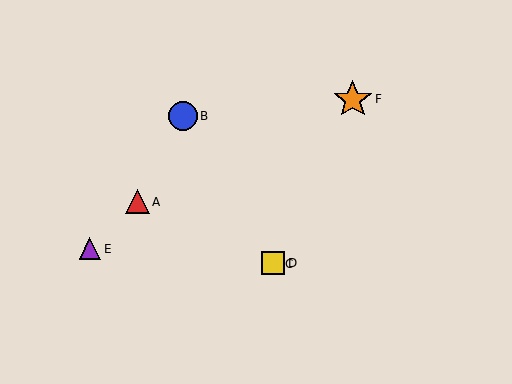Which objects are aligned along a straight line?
Objects C, D, F are aligned along a straight line.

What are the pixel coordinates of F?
Object F is at (353, 99).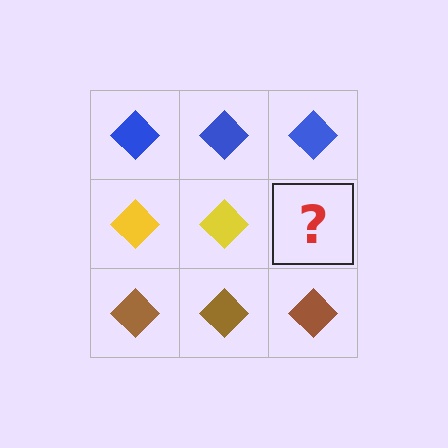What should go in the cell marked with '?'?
The missing cell should contain a yellow diamond.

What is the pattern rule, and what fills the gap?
The rule is that each row has a consistent color. The gap should be filled with a yellow diamond.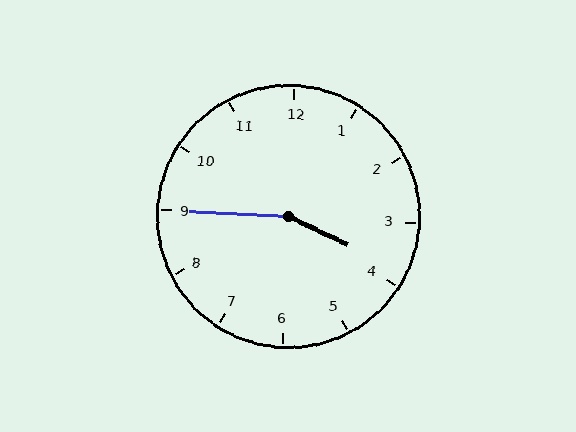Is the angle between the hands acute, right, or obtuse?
It is obtuse.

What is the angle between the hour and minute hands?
Approximately 158 degrees.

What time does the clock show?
3:45.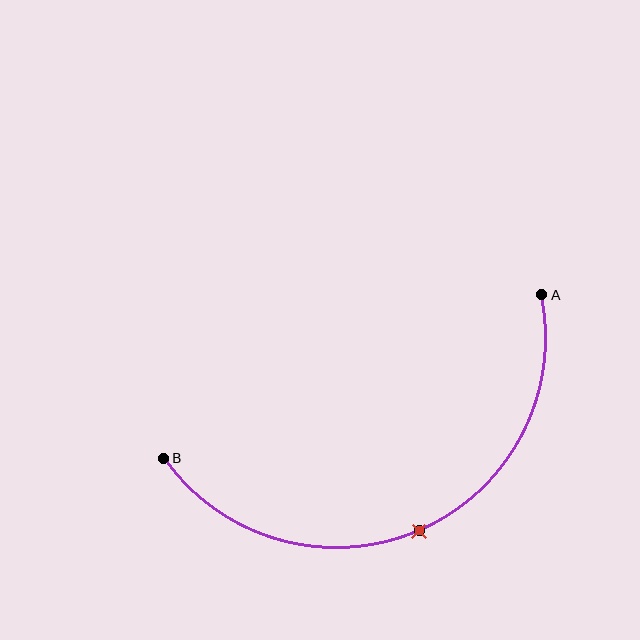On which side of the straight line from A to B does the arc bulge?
The arc bulges below the straight line connecting A and B.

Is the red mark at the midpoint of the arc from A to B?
Yes. The red mark lies on the arc at equal arc-length from both A and B — it is the arc midpoint.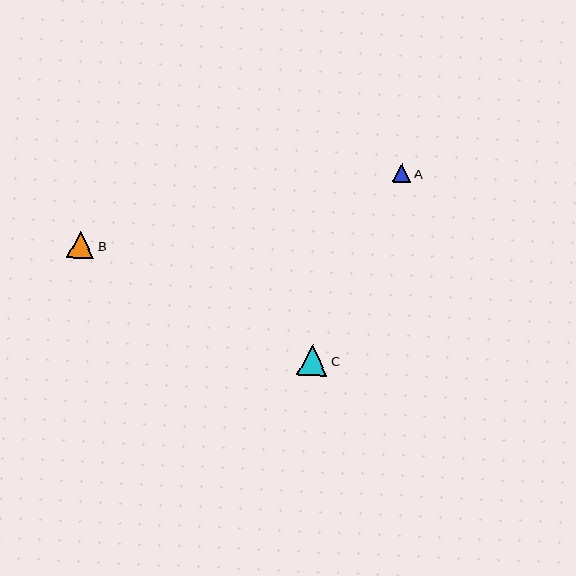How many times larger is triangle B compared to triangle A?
Triangle B is approximately 1.5 times the size of triangle A.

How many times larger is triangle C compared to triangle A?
Triangle C is approximately 1.7 times the size of triangle A.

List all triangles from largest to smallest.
From largest to smallest: C, B, A.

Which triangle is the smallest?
Triangle A is the smallest with a size of approximately 18 pixels.